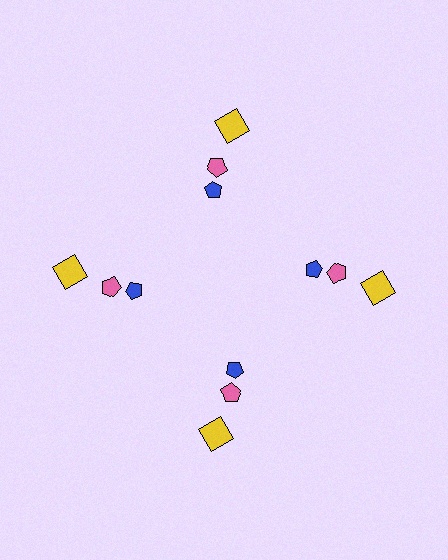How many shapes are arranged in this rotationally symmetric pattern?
There are 12 shapes, arranged in 4 groups of 3.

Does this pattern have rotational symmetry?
Yes, this pattern has 4-fold rotational symmetry. It looks the same after rotating 90 degrees around the center.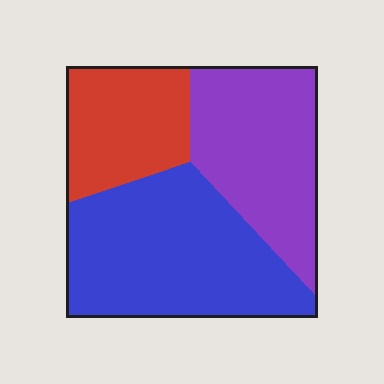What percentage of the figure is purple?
Purple takes up about one third (1/3) of the figure.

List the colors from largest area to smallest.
From largest to smallest: blue, purple, red.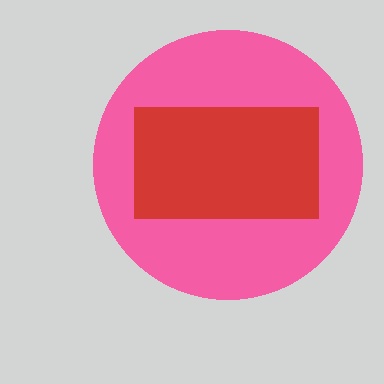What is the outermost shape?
The pink circle.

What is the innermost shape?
The red rectangle.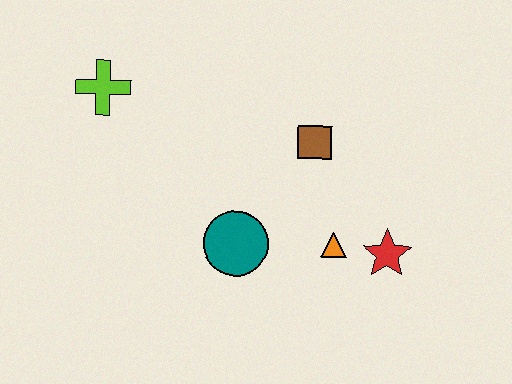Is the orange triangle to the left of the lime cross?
No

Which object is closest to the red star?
The orange triangle is closest to the red star.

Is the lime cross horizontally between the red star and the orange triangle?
No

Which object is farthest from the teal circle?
The lime cross is farthest from the teal circle.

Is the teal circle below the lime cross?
Yes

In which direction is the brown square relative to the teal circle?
The brown square is above the teal circle.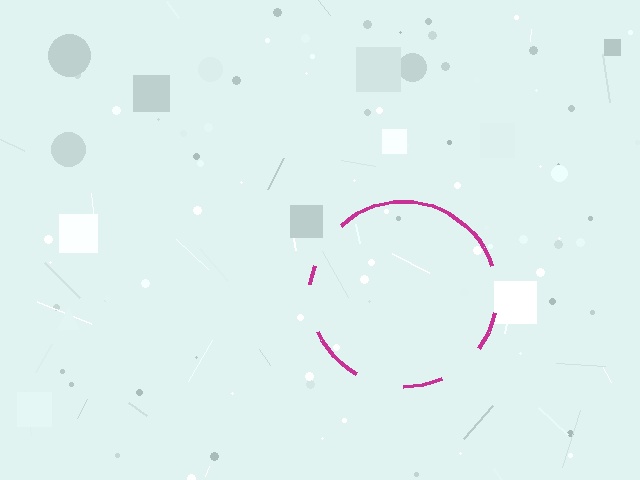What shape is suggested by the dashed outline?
The dashed outline suggests a circle.